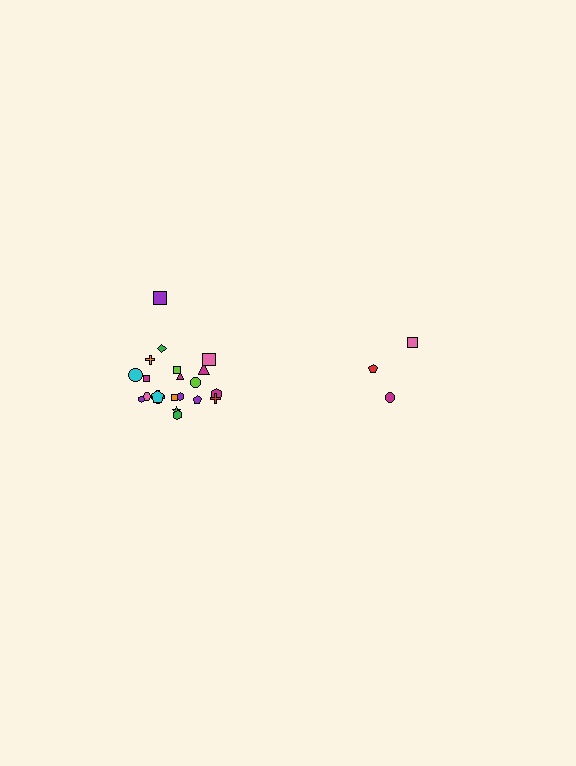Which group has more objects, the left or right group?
The left group.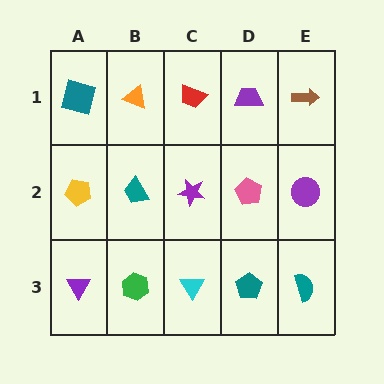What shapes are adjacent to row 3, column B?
A teal trapezoid (row 2, column B), a purple triangle (row 3, column A), a cyan triangle (row 3, column C).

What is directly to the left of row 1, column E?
A purple trapezoid.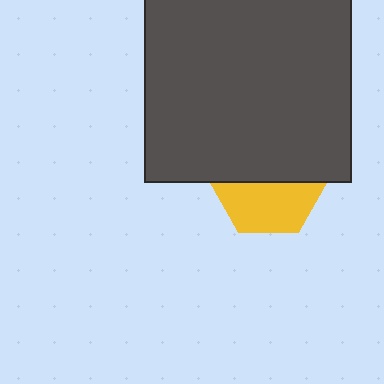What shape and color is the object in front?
The object in front is a dark gray square.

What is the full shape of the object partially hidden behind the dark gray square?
The partially hidden object is a yellow hexagon.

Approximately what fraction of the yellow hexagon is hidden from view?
Roughly 54% of the yellow hexagon is hidden behind the dark gray square.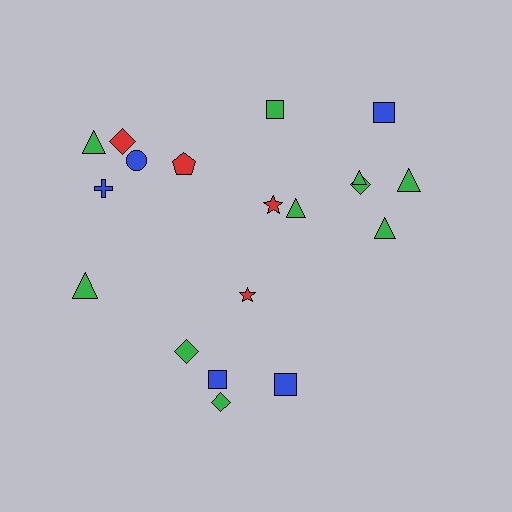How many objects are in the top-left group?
There are 6 objects.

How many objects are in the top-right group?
There are 8 objects.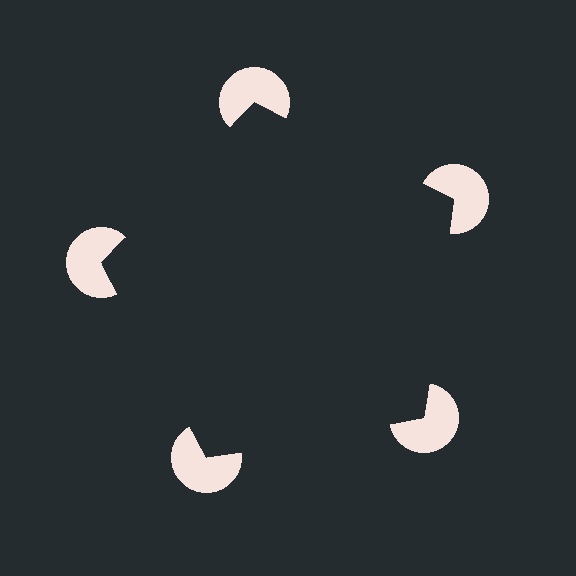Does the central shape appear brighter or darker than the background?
It typically appears slightly darker than the background, even though no actual brightness change is drawn.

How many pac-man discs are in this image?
There are 5 — one at each vertex of the illusory pentagon.